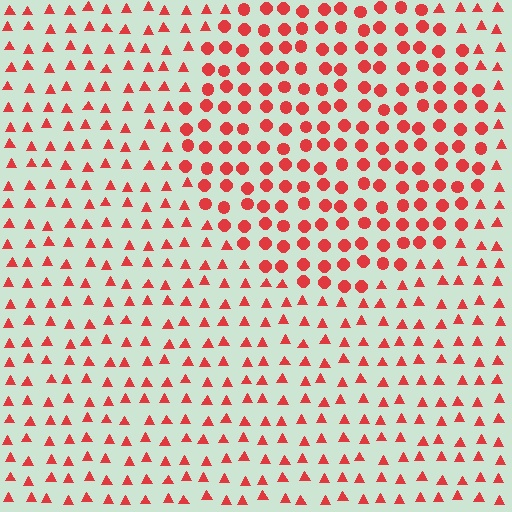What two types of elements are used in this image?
The image uses circles inside the circle region and triangles outside it.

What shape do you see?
I see a circle.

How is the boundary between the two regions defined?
The boundary is defined by a change in element shape: circles inside vs. triangles outside. All elements share the same color and spacing.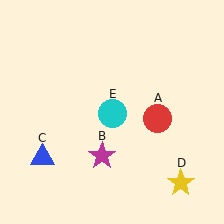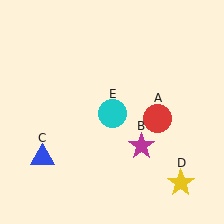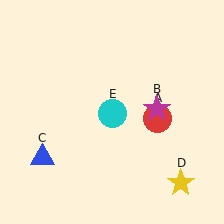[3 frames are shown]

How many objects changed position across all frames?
1 object changed position: magenta star (object B).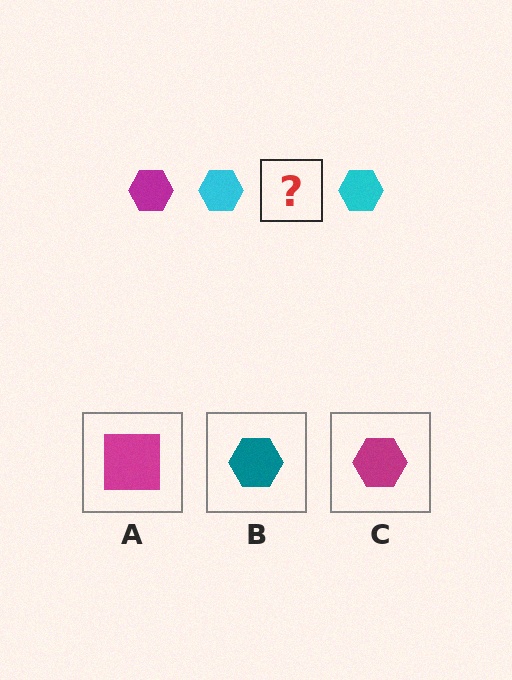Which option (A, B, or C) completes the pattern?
C.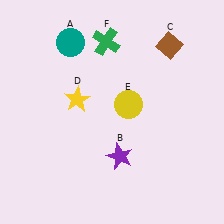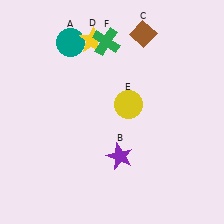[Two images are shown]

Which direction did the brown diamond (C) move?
The brown diamond (C) moved left.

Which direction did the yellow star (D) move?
The yellow star (D) moved up.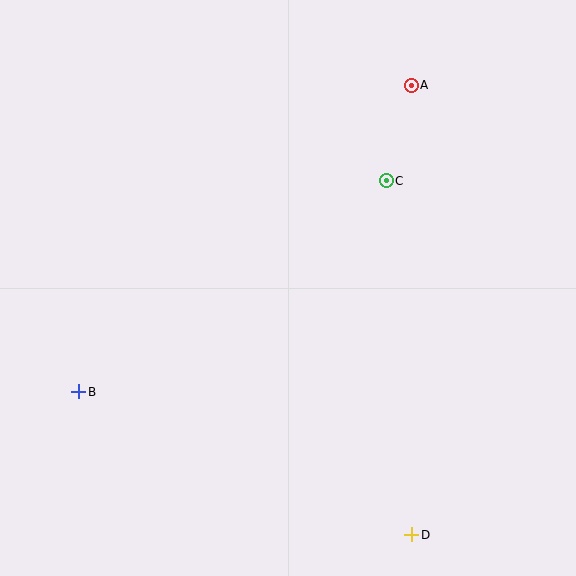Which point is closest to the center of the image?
Point C at (386, 181) is closest to the center.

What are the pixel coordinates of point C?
Point C is at (386, 181).